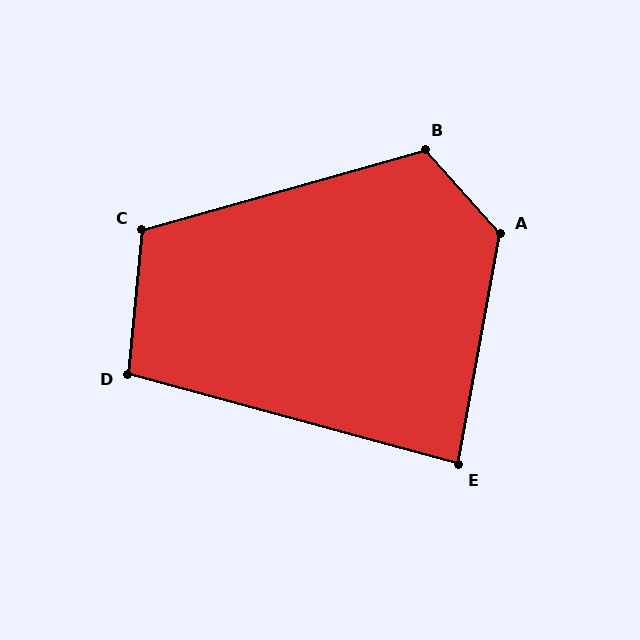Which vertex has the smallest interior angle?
E, at approximately 85 degrees.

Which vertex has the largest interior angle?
A, at approximately 128 degrees.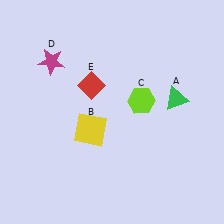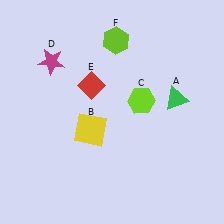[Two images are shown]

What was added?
A lime hexagon (F) was added in Image 2.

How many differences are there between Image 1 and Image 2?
There is 1 difference between the two images.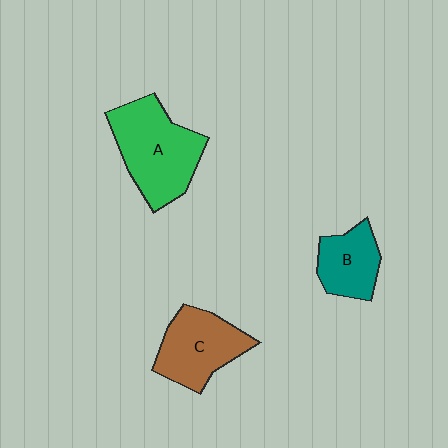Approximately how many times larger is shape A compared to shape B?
Approximately 1.8 times.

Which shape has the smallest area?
Shape B (teal).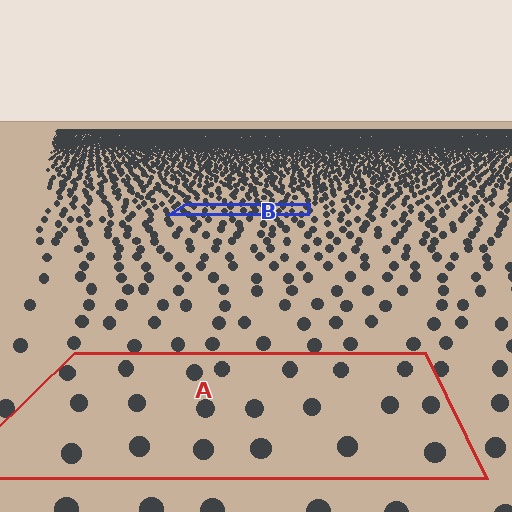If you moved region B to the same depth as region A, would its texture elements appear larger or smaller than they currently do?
They would appear larger. At a closer depth, the same texture elements are projected at a bigger on-screen size.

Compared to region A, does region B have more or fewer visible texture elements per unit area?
Region B has more texture elements per unit area — they are packed more densely because it is farther away.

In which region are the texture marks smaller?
The texture marks are smaller in region B, because it is farther away.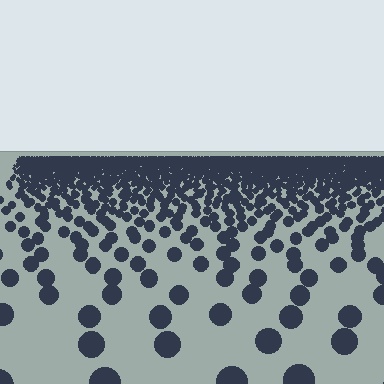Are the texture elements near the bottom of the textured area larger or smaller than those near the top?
Larger. Near the bottom, elements are closer to the viewer and appear at a bigger on-screen size.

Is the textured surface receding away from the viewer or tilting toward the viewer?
The surface is receding away from the viewer. Texture elements get smaller and denser toward the top.